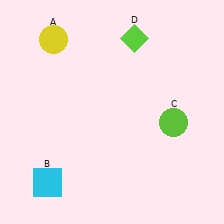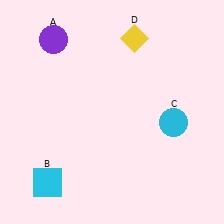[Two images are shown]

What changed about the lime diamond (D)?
In Image 1, D is lime. In Image 2, it changed to yellow.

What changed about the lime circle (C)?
In Image 1, C is lime. In Image 2, it changed to cyan.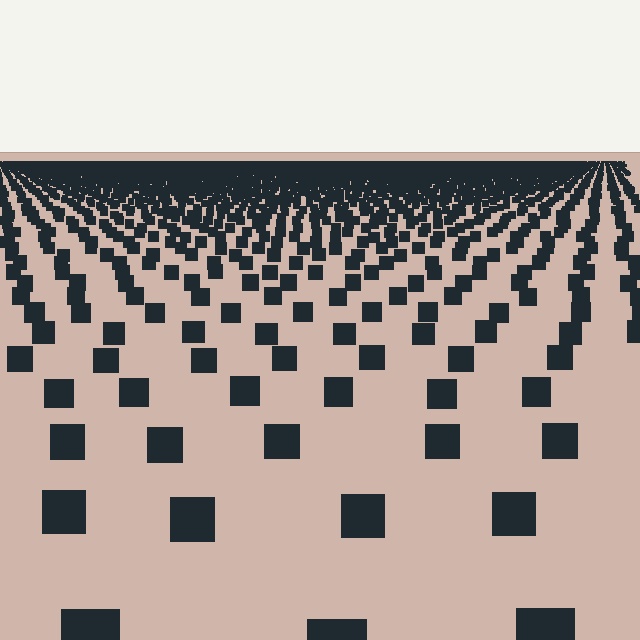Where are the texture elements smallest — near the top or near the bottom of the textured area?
Near the top.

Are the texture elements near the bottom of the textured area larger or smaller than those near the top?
Larger. Near the bottom, elements are closer to the viewer and appear at a bigger on-screen size.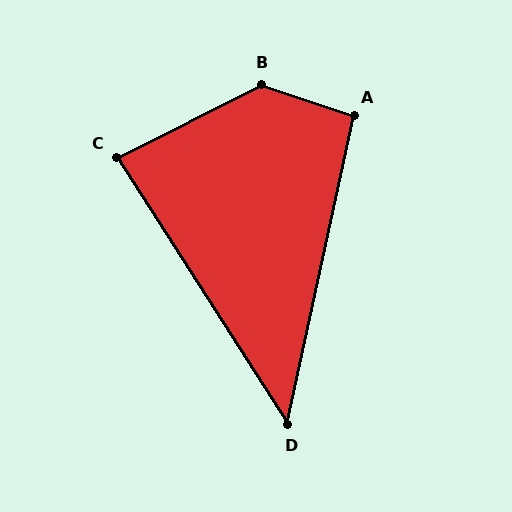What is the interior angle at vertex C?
Approximately 84 degrees (acute).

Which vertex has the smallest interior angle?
D, at approximately 45 degrees.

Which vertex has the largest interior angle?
B, at approximately 135 degrees.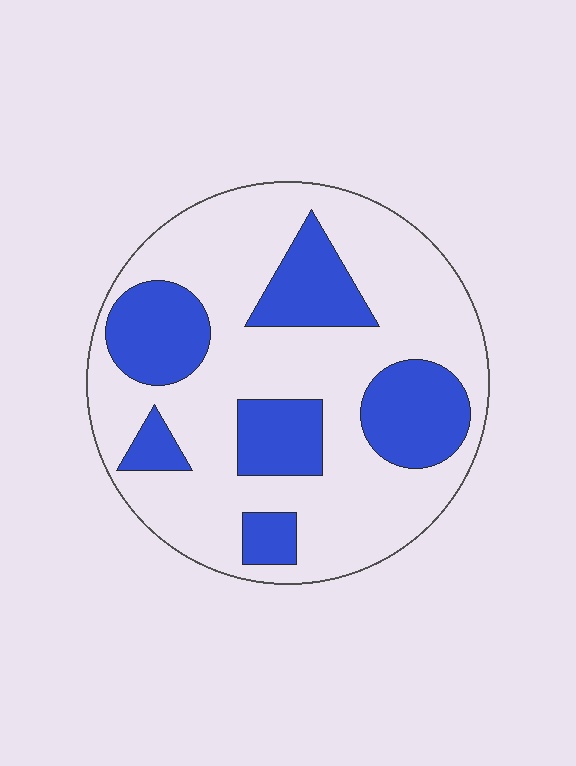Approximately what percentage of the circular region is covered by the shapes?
Approximately 30%.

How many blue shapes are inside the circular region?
6.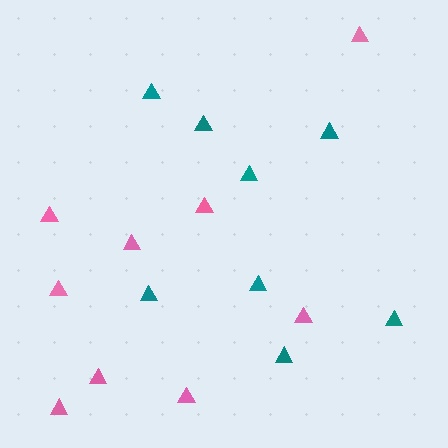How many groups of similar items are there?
There are 2 groups: one group of teal triangles (8) and one group of pink triangles (9).